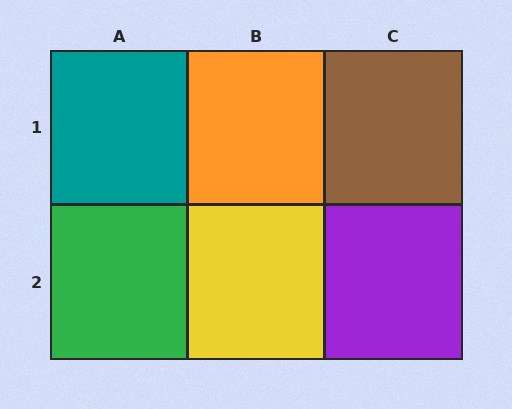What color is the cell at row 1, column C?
Brown.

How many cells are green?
1 cell is green.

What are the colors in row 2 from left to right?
Green, yellow, purple.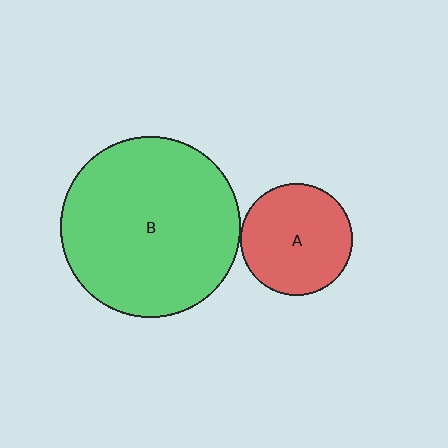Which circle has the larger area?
Circle B (green).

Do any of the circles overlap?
No, none of the circles overlap.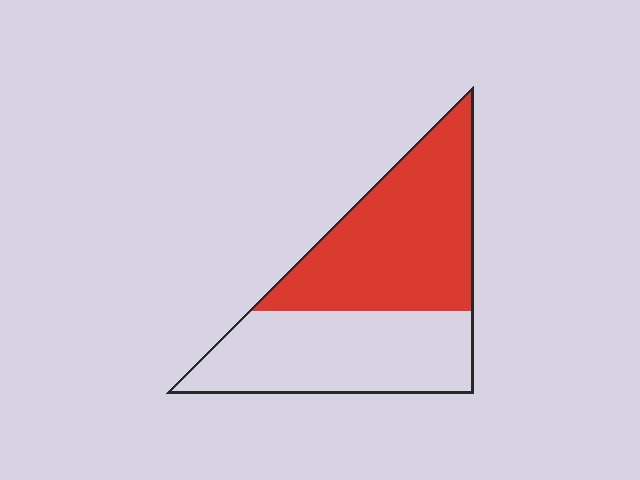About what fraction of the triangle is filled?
About one half (1/2).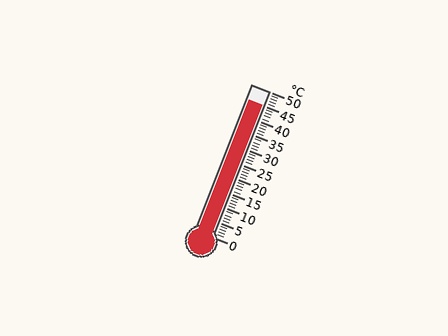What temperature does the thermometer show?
The thermometer shows approximately 45°C.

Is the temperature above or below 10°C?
The temperature is above 10°C.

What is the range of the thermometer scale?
The thermometer scale ranges from 0°C to 50°C.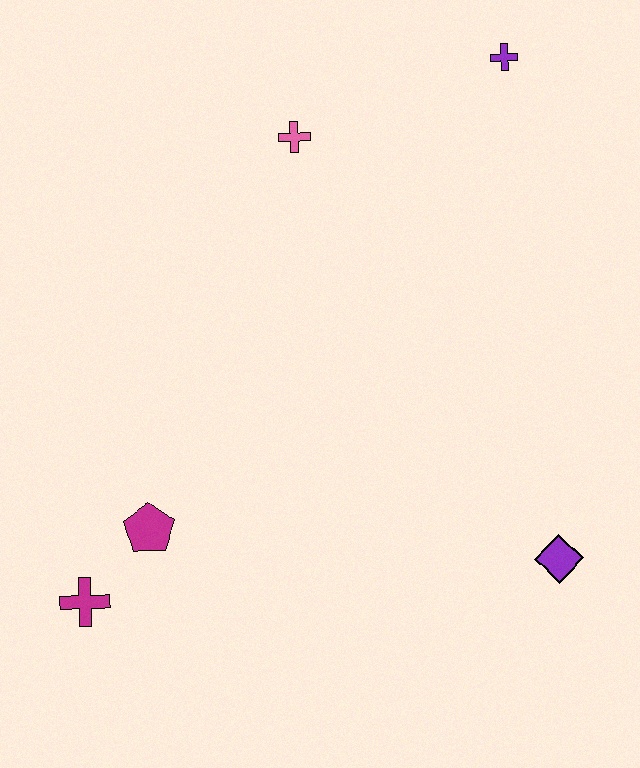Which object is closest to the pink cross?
The purple cross is closest to the pink cross.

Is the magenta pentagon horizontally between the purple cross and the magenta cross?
Yes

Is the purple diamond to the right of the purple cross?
Yes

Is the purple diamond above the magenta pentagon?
No